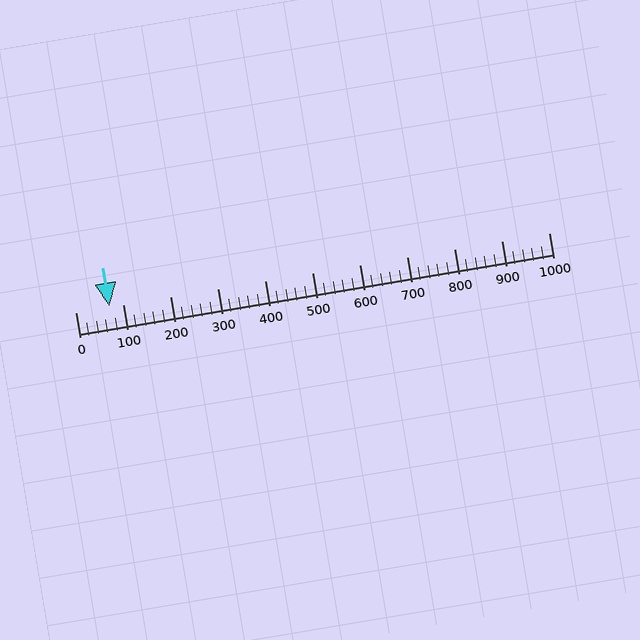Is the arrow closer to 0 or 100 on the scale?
The arrow is closer to 100.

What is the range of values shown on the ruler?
The ruler shows values from 0 to 1000.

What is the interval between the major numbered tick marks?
The major tick marks are spaced 100 units apart.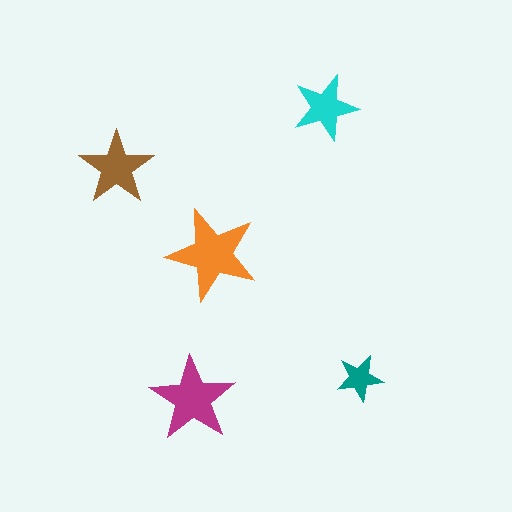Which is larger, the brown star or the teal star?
The brown one.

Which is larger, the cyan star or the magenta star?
The magenta one.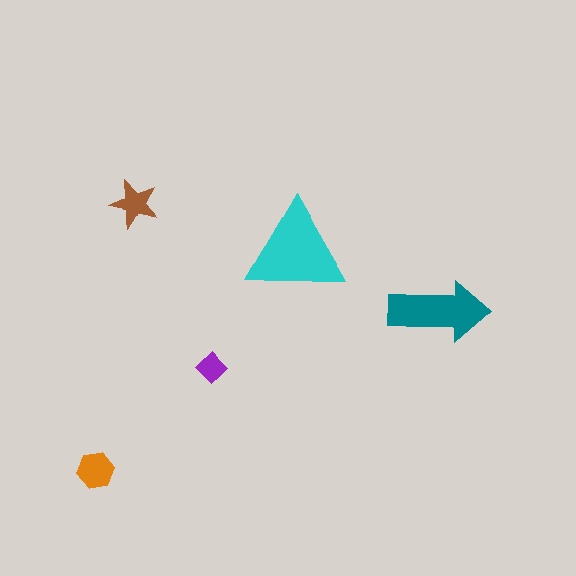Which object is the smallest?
The purple diamond.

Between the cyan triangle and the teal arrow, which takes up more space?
The cyan triangle.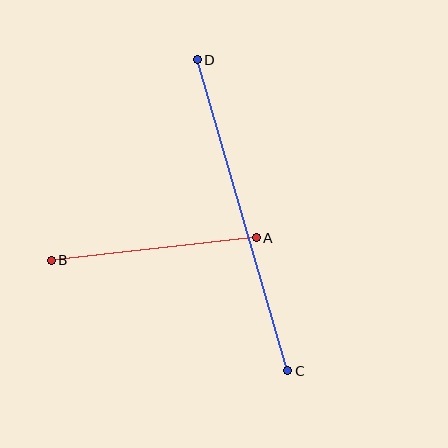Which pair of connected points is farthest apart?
Points C and D are farthest apart.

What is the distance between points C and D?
The distance is approximately 324 pixels.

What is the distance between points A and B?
The distance is approximately 206 pixels.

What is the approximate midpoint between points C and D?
The midpoint is at approximately (243, 215) pixels.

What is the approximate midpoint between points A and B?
The midpoint is at approximately (154, 249) pixels.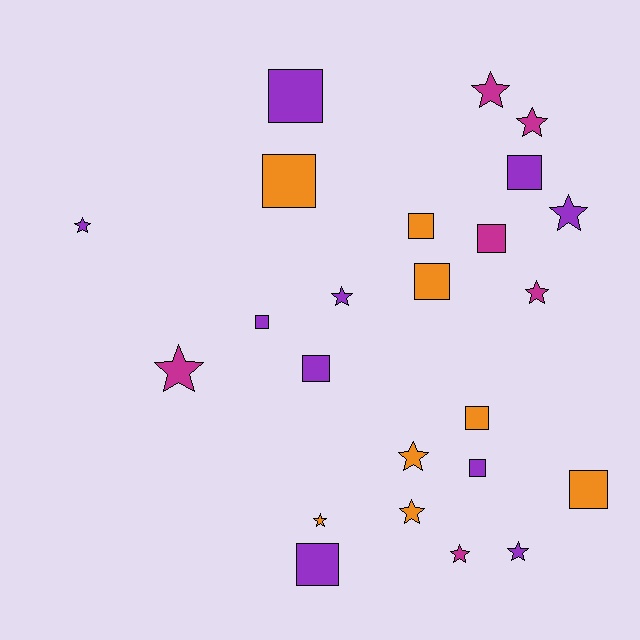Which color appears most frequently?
Purple, with 10 objects.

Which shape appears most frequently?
Star, with 12 objects.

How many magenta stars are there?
There are 5 magenta stars.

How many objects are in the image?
There are 24 objects.